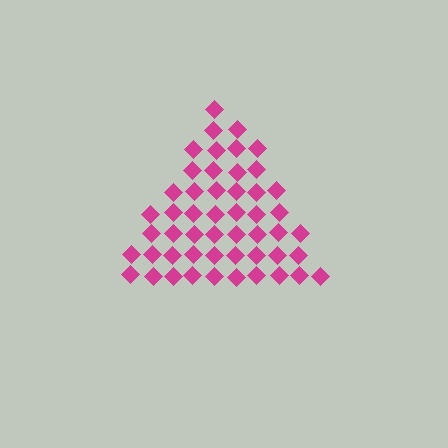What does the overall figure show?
The overall figure shows a triangle.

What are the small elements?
The small elements are diamonds.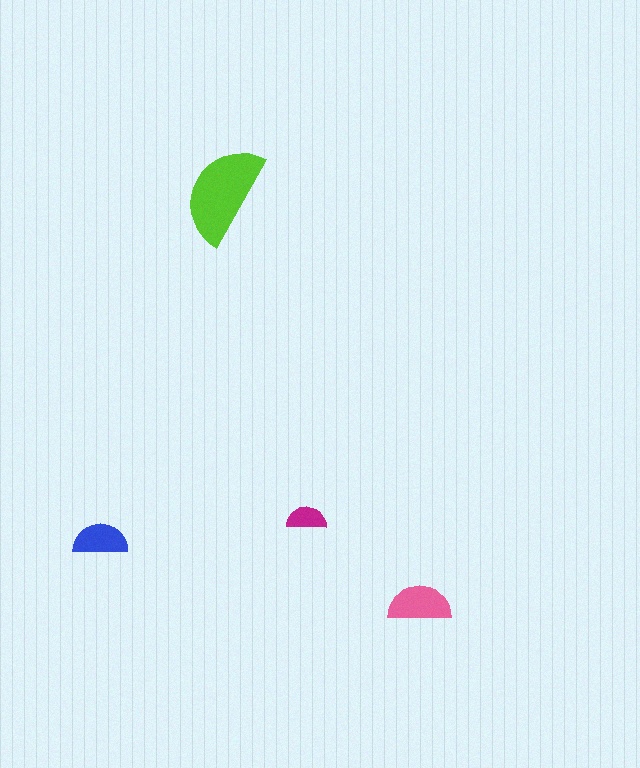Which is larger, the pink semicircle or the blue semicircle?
The pink one.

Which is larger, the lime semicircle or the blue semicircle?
The lime one.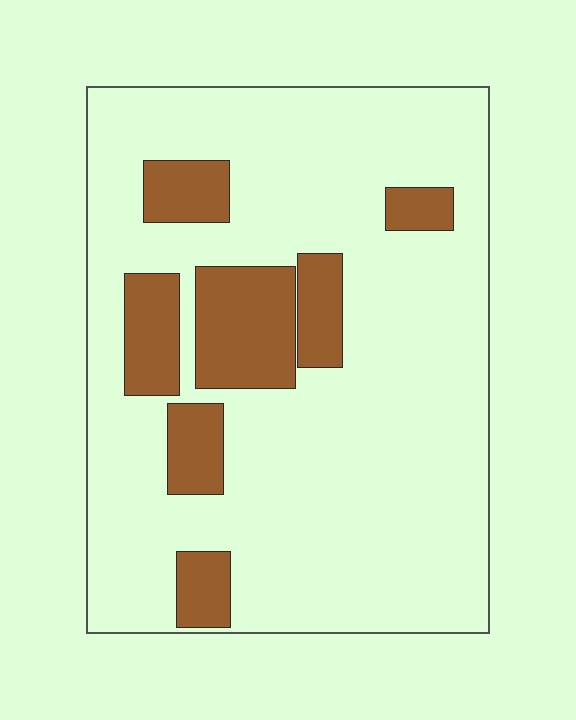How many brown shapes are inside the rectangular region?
7.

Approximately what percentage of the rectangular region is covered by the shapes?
Approximately 20%.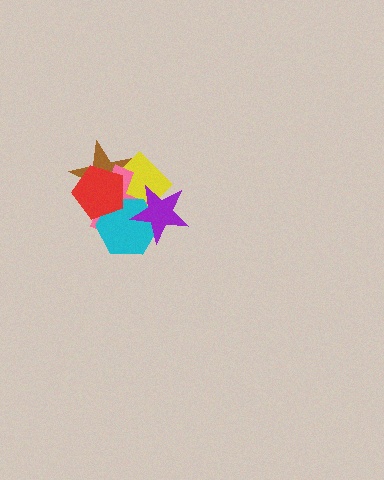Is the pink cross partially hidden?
Yes, it is partially covered by another shape.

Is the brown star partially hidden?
Yes, it is partially covered by another shape.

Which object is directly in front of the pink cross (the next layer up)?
The cyan hexagon is directly in front of the pink cross.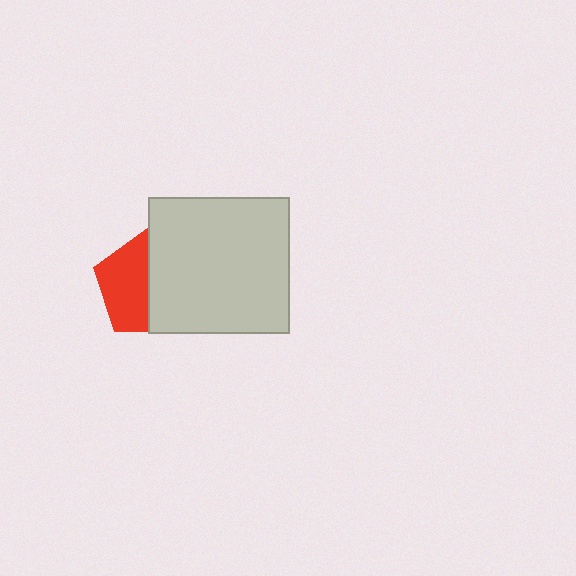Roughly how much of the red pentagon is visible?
About half of it is visible (roughly 49%).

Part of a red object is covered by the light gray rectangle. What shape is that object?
It is a pentagon.